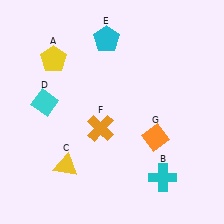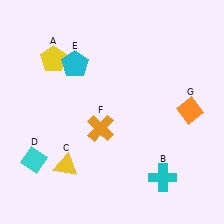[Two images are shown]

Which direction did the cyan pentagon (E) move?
The cyan pentagon (E) moved left.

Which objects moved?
The objects that moved are: the cyan diamond (D), the cyan pentagon (E), the orange diamond (G).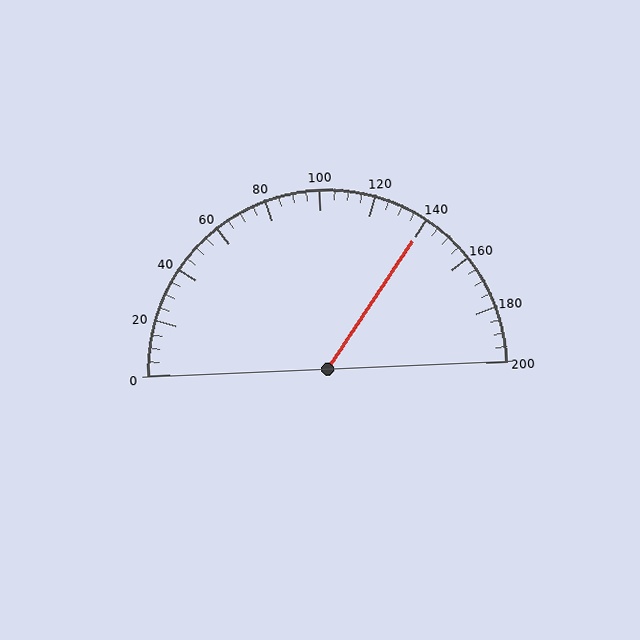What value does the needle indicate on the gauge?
The needle indicates approximately 140.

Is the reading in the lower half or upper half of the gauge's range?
The reading is in the upper half of the range (0 to 200).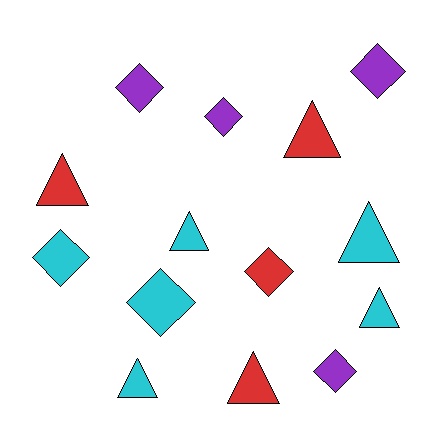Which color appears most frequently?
Cyan, with 6 objects.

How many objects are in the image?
There are 14 objects.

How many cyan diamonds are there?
There are 2 cyan diamonds.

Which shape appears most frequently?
Triangle, with 7 objects.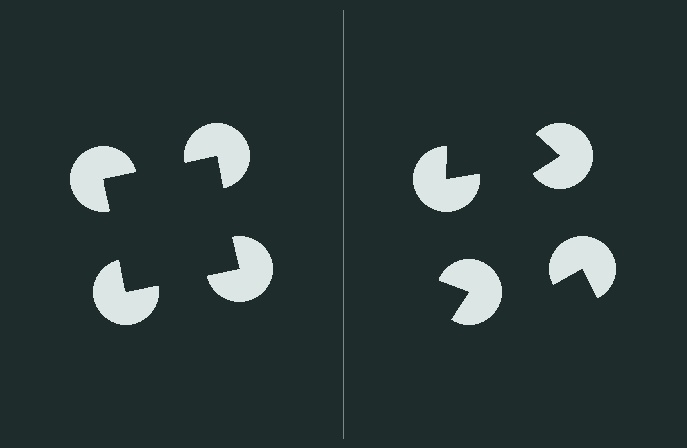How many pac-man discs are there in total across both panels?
8 — 4 on each side.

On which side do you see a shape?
An illusory square appears on the left side. On the right side the wedge cuts are rotated, so no coherent shape forms.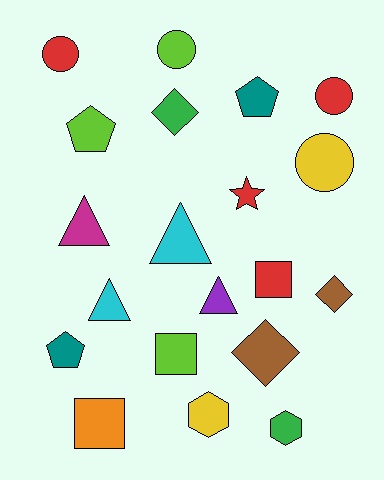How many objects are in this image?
There are 20 objects.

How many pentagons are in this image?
There are 3 pentagons.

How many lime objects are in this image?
There are 3 lime objects.